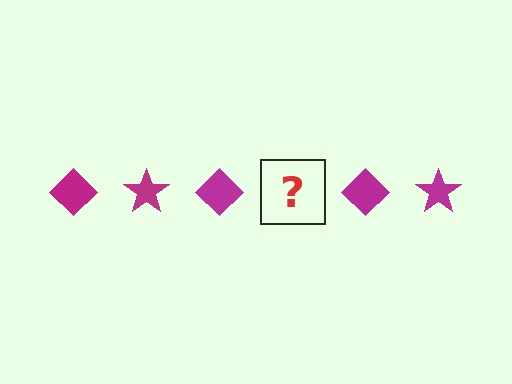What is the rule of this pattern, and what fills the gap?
The rule is that the pattern cycles through diamond, star shapes in magenta. The gap should be filled with a magenta star.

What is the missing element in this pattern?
The missing element is a magenta star.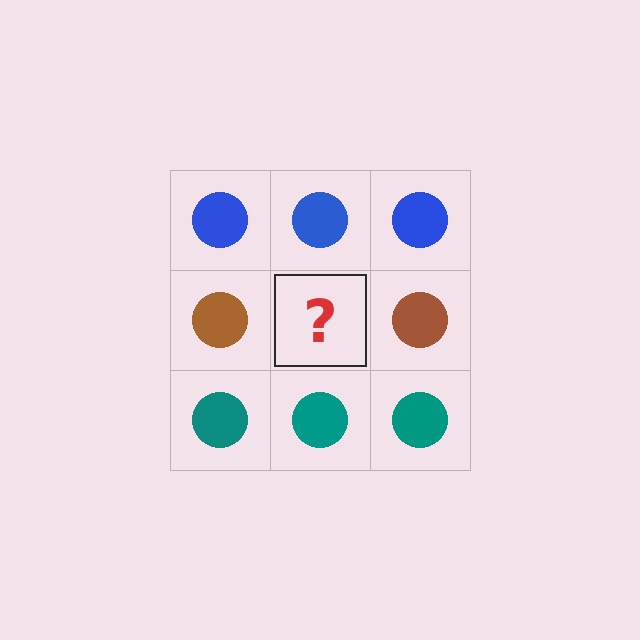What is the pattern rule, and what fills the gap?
The rule is that each row has a consistent color. The gap should be filled with a brown circle.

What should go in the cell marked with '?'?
The missing cell should contain a brown circle.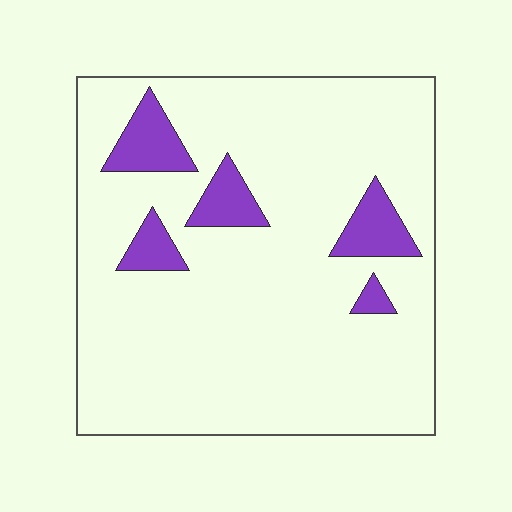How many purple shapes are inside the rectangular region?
5.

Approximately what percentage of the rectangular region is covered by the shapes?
Approximately 10%.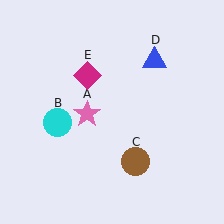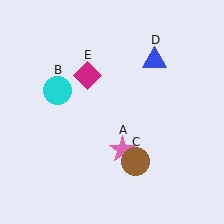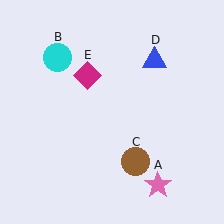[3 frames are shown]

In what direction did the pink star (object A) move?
The pink star (object A) moved down and to the right.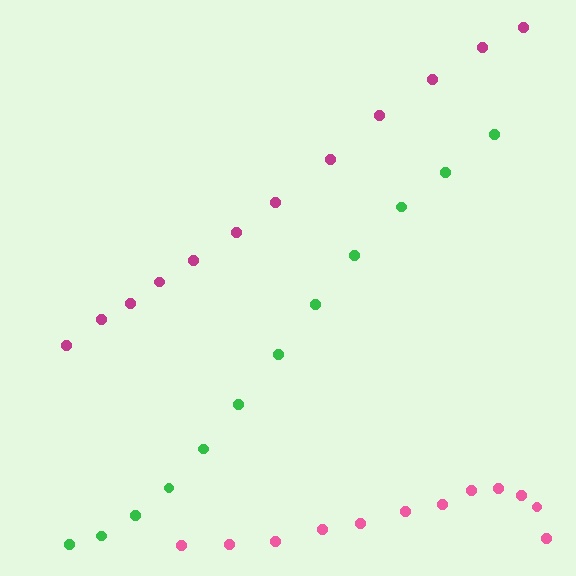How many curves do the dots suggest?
There are 3 distinct paths.